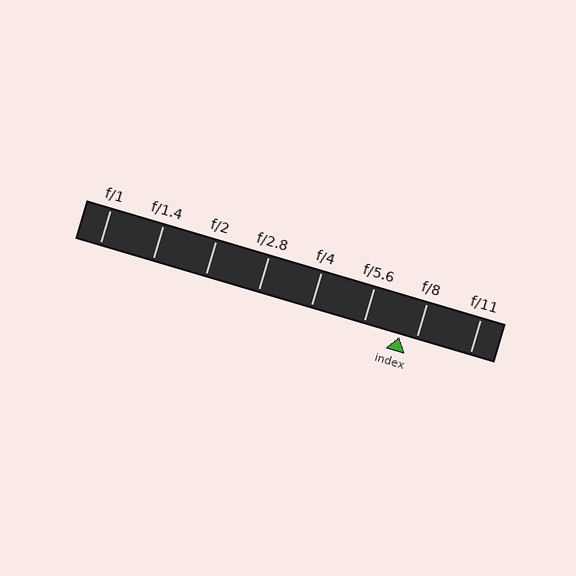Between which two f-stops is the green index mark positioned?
The index mark is between f/5.6 and f/8.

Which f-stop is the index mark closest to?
The index mark is closest to f/8.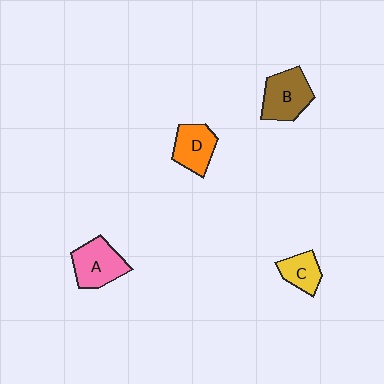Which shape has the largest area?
Shape B (brown).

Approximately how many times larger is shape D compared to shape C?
Approximately 1.3 times.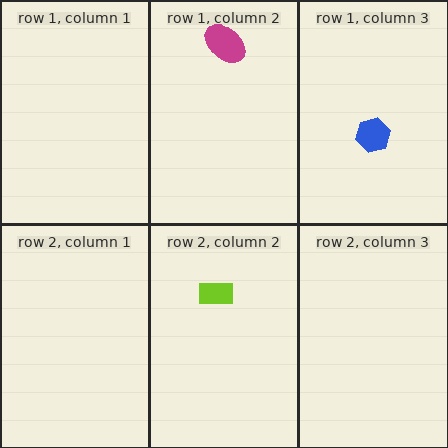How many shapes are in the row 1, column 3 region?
1.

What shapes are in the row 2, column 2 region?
The lime rectangle.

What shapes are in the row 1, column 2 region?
The magenta ellipse.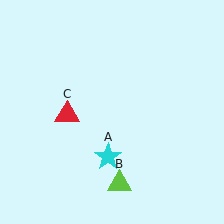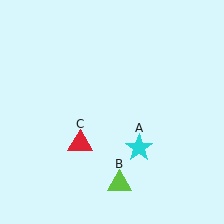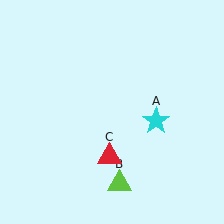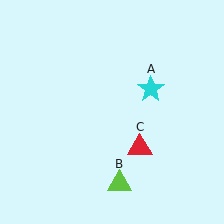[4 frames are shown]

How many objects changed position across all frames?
2 objects changed position: cyan star (object A), red triangle (object C).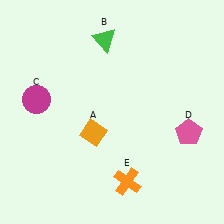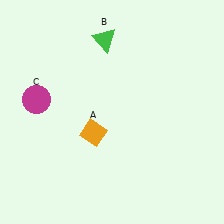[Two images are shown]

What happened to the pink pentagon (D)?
The pink pentagon (D) was removed in Image 2. It was in the bottom-right area of Image 1.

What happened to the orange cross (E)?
The orange cross (E) was removed in Image 2. It was in the bottom-right area of Image 1.